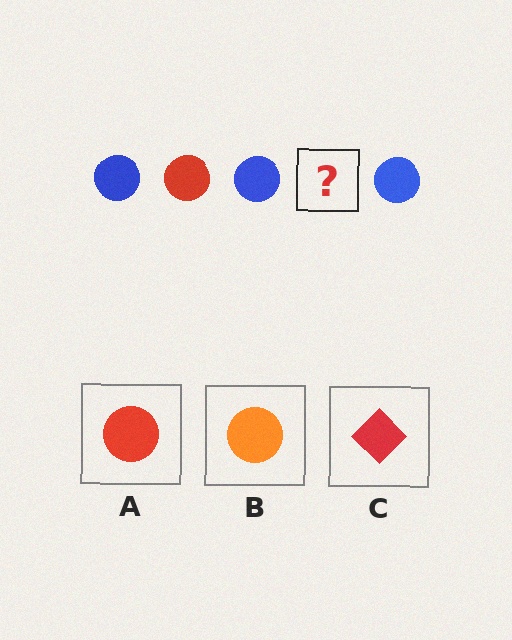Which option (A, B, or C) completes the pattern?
A.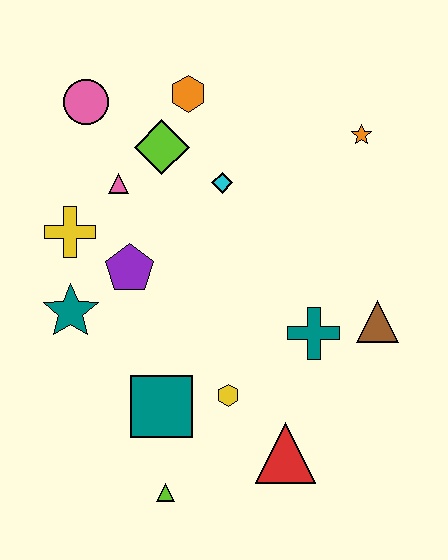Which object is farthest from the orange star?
The lime triangle is farthest from the orange star.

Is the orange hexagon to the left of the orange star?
Yes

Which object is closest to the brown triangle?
The teal cross is closest to the brown triangle.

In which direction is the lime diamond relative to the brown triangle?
The lime diamond is to the left of the brown triangle.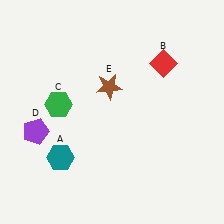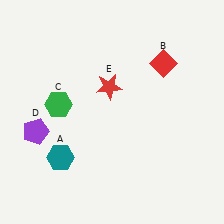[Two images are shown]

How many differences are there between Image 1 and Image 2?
There is 1 difference between the two images.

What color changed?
The star (E) changed from brown in Image 1 to red in Image 2.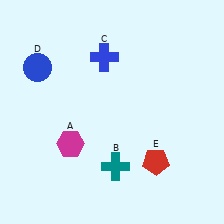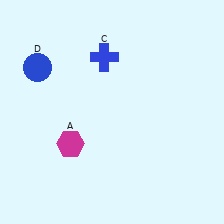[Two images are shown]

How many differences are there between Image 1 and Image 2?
There are 2 differences between the two images.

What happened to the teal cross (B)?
The teal cross (B) was removed in Image 2. It was in the bottom-right area of Image 1.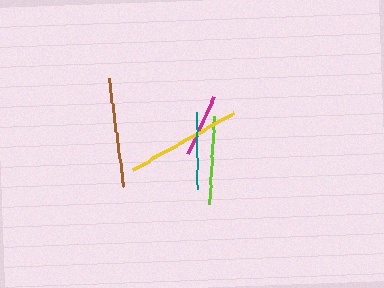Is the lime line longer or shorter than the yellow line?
The yellow line is longer than the lime line.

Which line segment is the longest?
The yellow line is the longest at approximately 116 pixels.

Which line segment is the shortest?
The magenta line is the shortest at approximately 63 pixels.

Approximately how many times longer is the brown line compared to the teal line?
The brown line is approximately 1.4 times the length of the teal line.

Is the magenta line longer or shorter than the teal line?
The teal line is longer than the magenta line.